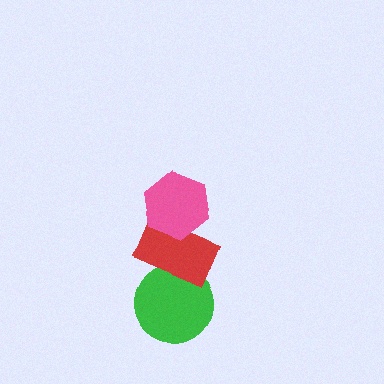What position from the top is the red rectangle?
The red rectangle is 2nd from the top.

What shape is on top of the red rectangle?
The pink hexagon is on top of the red rectangle.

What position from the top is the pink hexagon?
The pink hexagon is 1st from the top.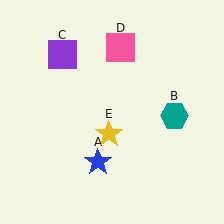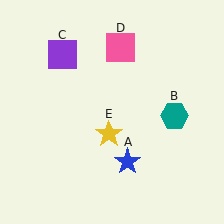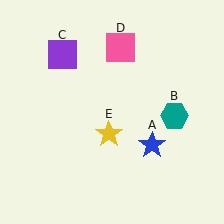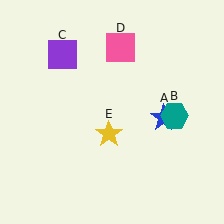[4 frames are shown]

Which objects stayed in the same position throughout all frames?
Teal hexagon (object B) and purple square (object C) and pink square (object D) and yellow star (object E) remained stationary.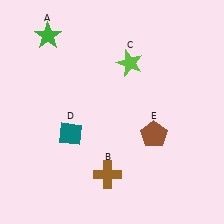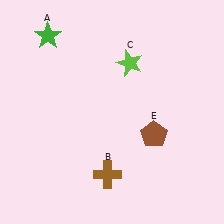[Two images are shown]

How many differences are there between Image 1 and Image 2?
There is 1 difference between the two images.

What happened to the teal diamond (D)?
The teal diamond (D) was removed in Image 2. It was in the bottom-left area of Image 1.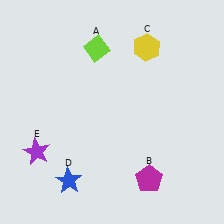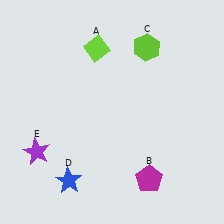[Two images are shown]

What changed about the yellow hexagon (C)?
In Image 1, C is yellow. In Image 2, it changed to lime.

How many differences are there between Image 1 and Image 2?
There is 1 difference between the two images.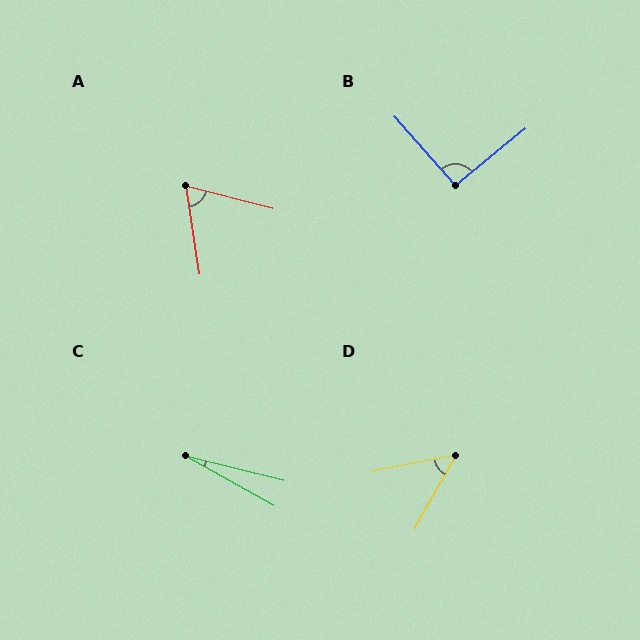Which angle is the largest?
B, at approximately 92 degrees.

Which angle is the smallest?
C, at approximately 15 degrees.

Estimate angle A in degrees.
Approximately 67 degrees.